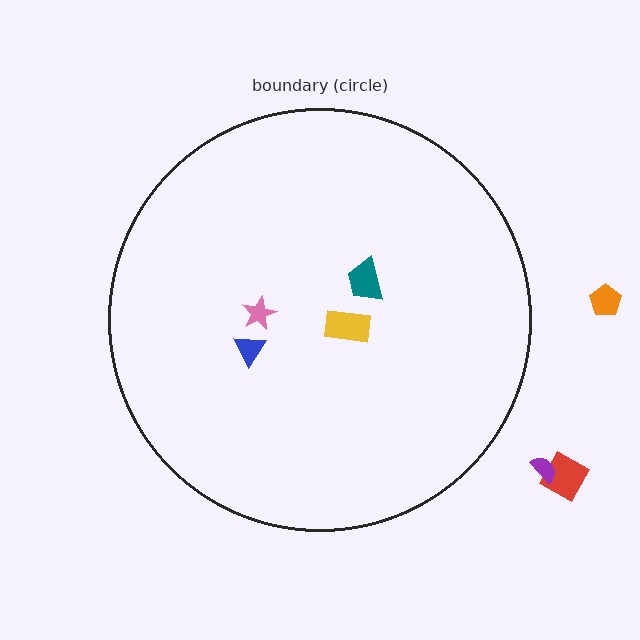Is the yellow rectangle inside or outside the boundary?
Inside.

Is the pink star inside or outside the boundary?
Inside.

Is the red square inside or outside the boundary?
Outside.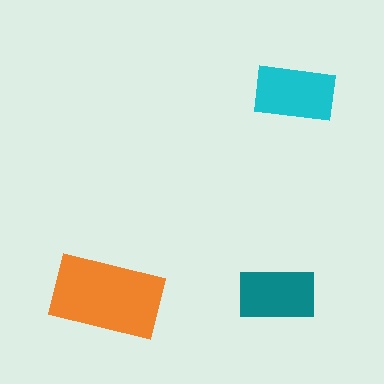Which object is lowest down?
The orange rectangle is bottommost.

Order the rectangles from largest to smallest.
the orange one, the cyan one, the teal one.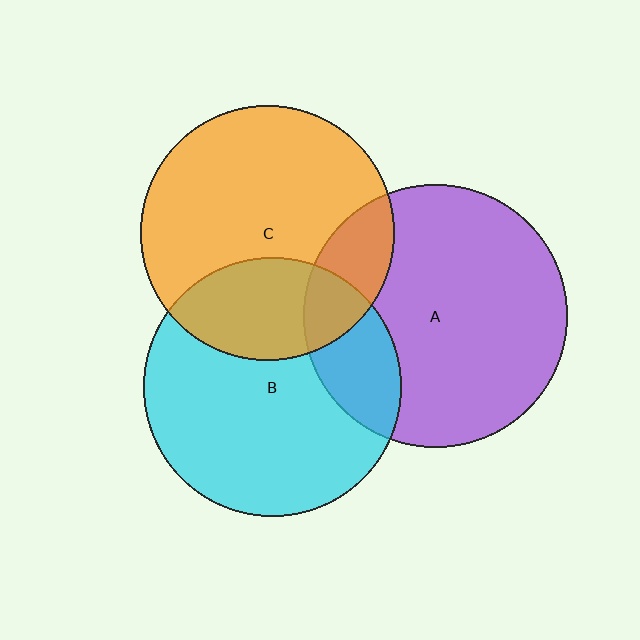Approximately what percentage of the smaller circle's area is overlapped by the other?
Approximately 30%.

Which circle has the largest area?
Circle A (purple).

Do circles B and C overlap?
Yes.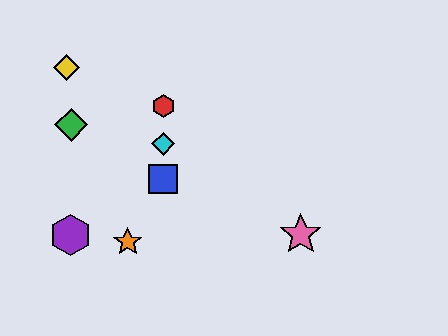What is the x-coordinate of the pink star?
The pink star is at x≈301.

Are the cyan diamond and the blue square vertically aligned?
Yes, both are at x≈163.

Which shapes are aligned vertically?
The red hexagon, the blue square, the cyan diamond are aligned vertically.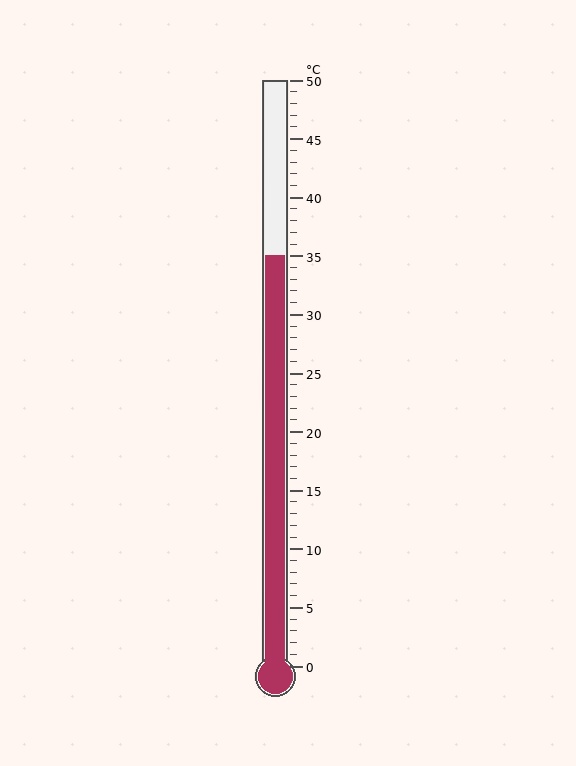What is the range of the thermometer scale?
The thermometer scale ranges from 0°C to 50°C.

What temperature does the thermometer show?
The thermometer shows approximately 35°C.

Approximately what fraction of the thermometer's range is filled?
The thermometer is filled to approximately 70% of its range.